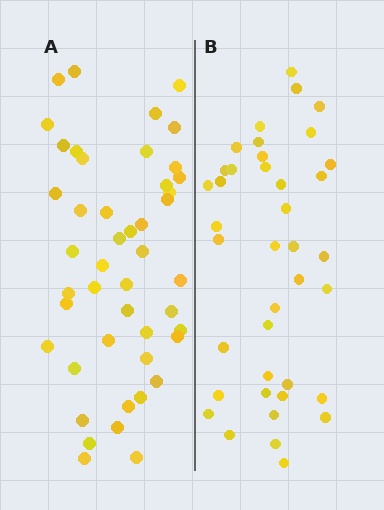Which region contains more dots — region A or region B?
Region A (the left region) has more dots.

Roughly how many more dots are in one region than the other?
Region A has roughly 8 or so more dots than region B.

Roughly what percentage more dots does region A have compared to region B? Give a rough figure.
About 20% more.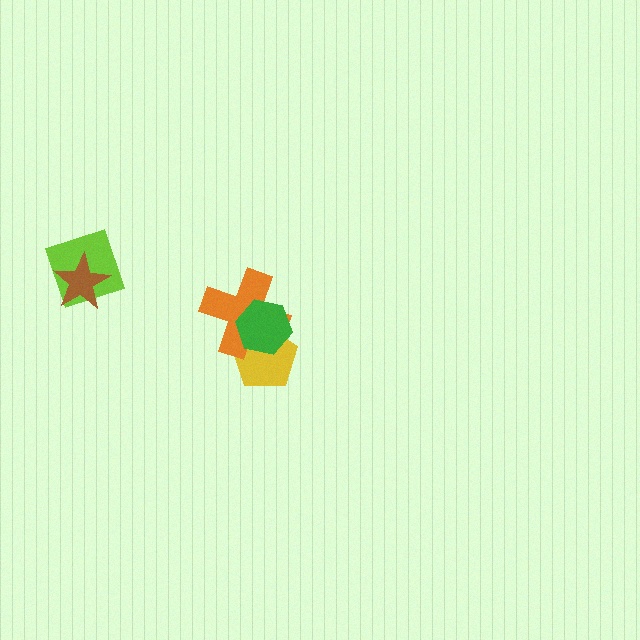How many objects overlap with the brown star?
1 object overlaps with the brown star.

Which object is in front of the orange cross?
The green hexagon is in front of the orange cross.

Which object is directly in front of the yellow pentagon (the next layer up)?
The orange cross is directly in front of the yellow pentagon.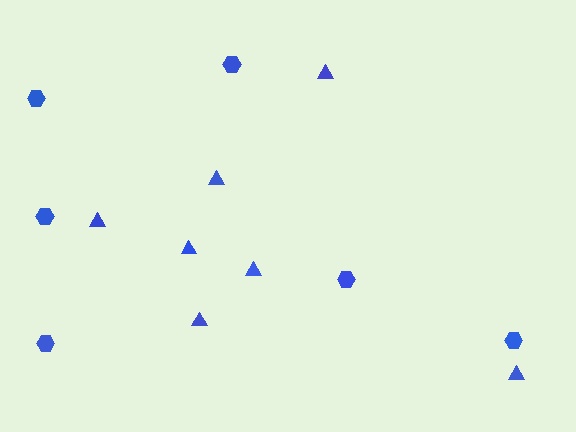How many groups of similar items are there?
There are 2 groups: one group of hexagons (6) and one group of triangles (7).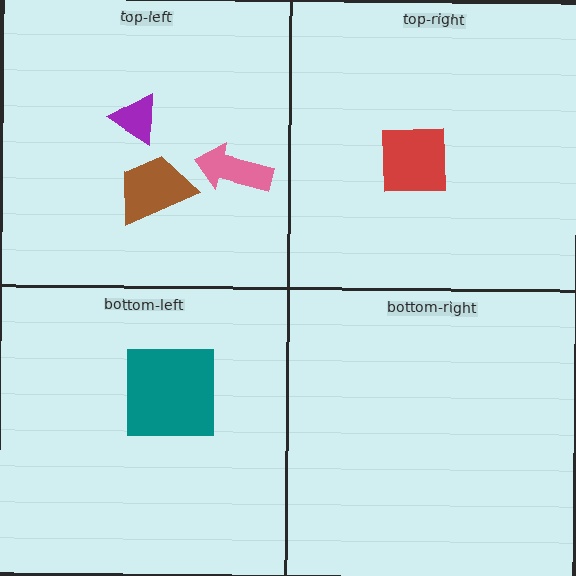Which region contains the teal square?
The bottom-left region.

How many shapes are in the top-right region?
1.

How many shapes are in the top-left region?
3.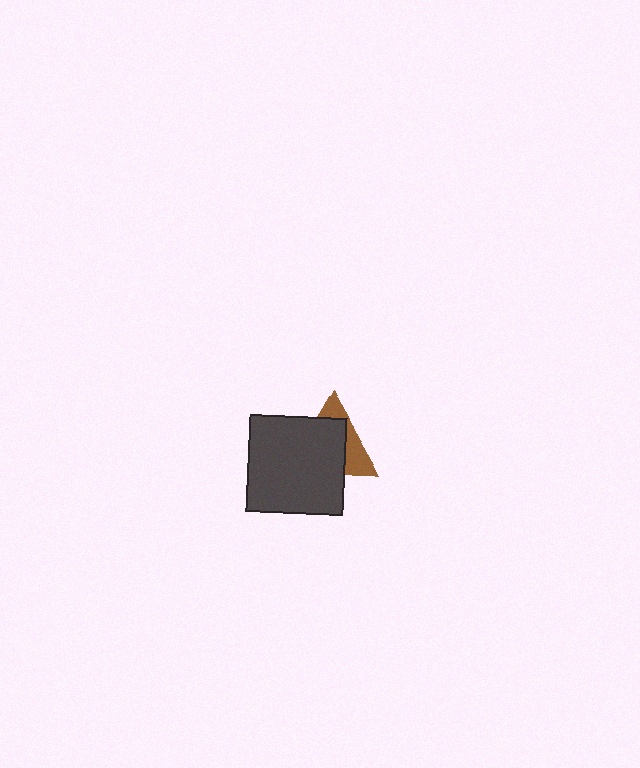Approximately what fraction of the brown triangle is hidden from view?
Roughly 65% of the brown triangle is hidden behind the dark gray rectangle.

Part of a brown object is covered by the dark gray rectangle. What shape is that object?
It is a triangle.